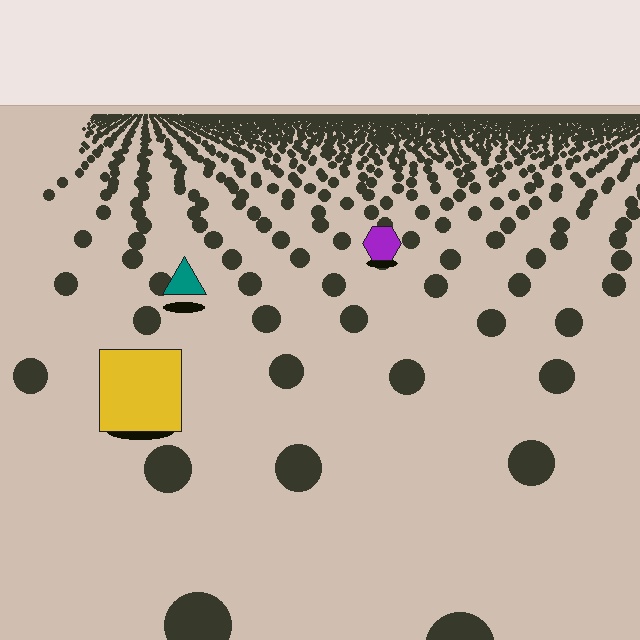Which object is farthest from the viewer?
The purple hexagon is farthest from the viewer. It appears smaller and the ground texture around it is denser.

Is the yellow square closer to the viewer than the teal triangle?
Yes. The yellow square is closer — you can tell from the texture gradient: the ground texture is coarser near it.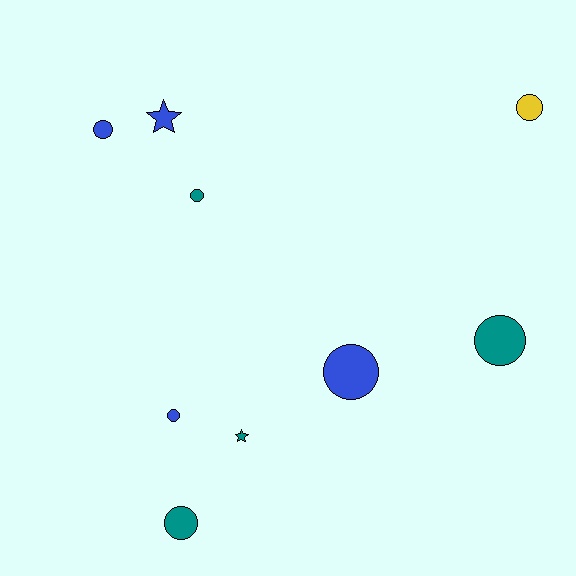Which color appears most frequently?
Teal, with 4 objects.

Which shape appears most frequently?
Circle, with 7 objects.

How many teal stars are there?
There is 1 teal star.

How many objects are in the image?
There are 9 objects.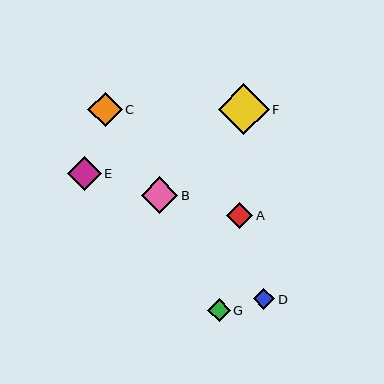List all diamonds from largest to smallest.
From largest to smallest: F, B, C, E, A, G, D.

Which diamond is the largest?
Diamond F is the largest with a size of approximately 51 pixels.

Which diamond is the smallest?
Diamond D is the smallest with a size of approximately 21 pixels.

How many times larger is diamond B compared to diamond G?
Diamond B is approximately 1.6 times the size of diamond G.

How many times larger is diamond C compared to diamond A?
Diamond C is approximately 1.3 times the size of diamond A.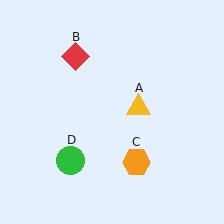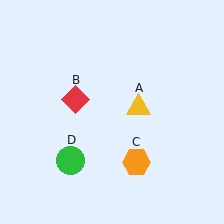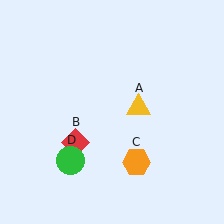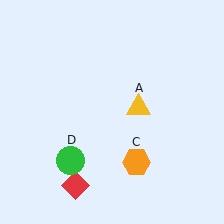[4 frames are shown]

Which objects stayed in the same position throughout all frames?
Yellow triangle (object A) and orange hexagon (object C) and green circle (object D) remained stationary.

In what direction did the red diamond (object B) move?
The red diamond (object B) moved down.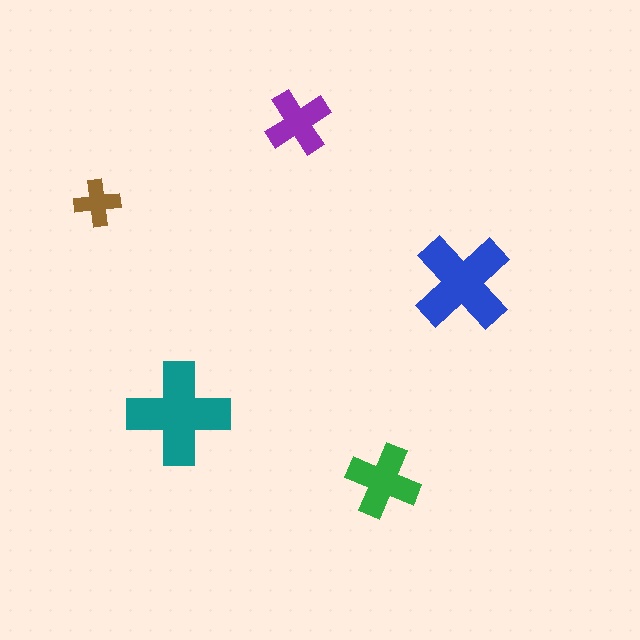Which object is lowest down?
The green cross is bottommost.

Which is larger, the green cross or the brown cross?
The green one.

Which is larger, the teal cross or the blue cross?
The teal one.